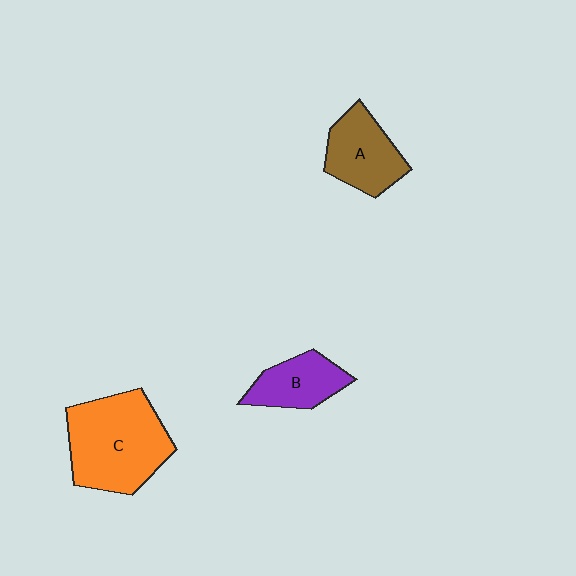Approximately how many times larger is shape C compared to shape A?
Approximately 1.7 times.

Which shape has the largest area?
Shape C (orange).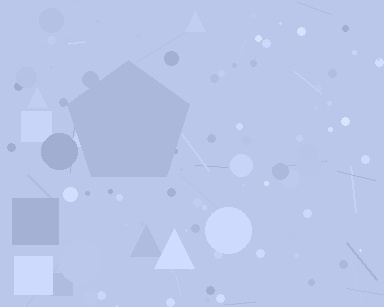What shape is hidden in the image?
A pentagon is hidden in the image.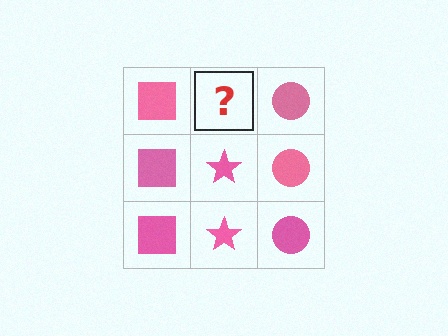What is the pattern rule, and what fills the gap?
The rule is that each column has a consistent shape. The gap should be filled with a pink star.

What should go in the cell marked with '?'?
The missing cell should contain a pink star.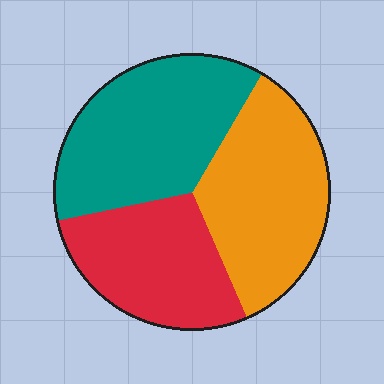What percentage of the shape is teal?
Teal covers roughly 35% of the shape.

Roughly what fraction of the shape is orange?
Orange covers 35% of the shape.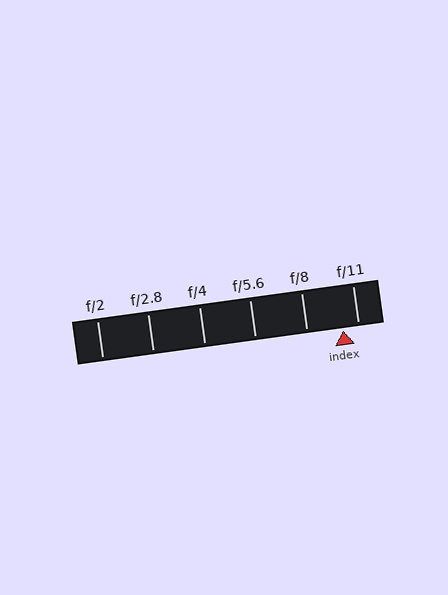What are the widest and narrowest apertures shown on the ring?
The widest aperture shown is f/2 and the narrowest is f/11.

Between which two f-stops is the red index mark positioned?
The index mark is between f/8 and f/11.